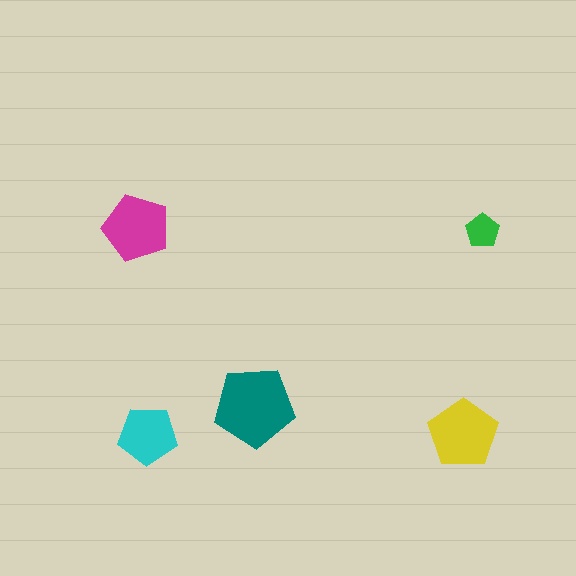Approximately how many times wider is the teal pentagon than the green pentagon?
About 2.5 times wider.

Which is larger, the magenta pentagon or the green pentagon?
The magenta one.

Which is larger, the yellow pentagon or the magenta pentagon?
The yellow one.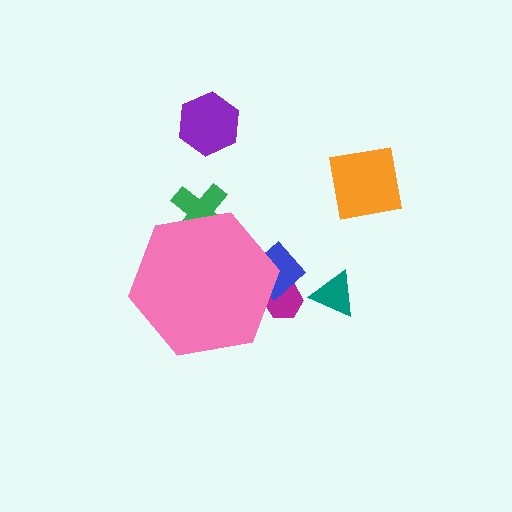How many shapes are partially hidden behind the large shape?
3 shapes are partially hidden.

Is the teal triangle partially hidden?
No, the teal triangle is fully visible.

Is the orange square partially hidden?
No, the orange square is fully visible.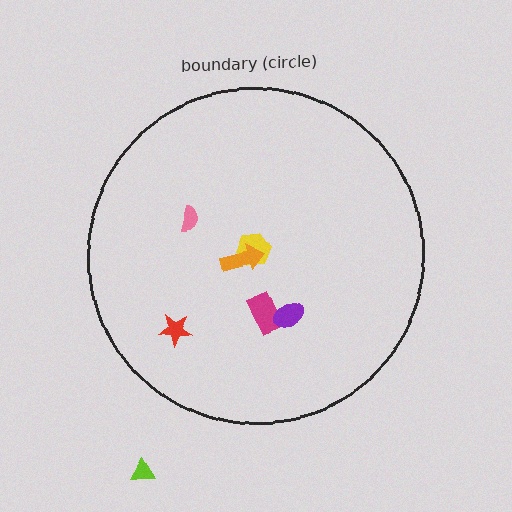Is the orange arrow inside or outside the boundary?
Inside.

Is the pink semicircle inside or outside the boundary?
Inside.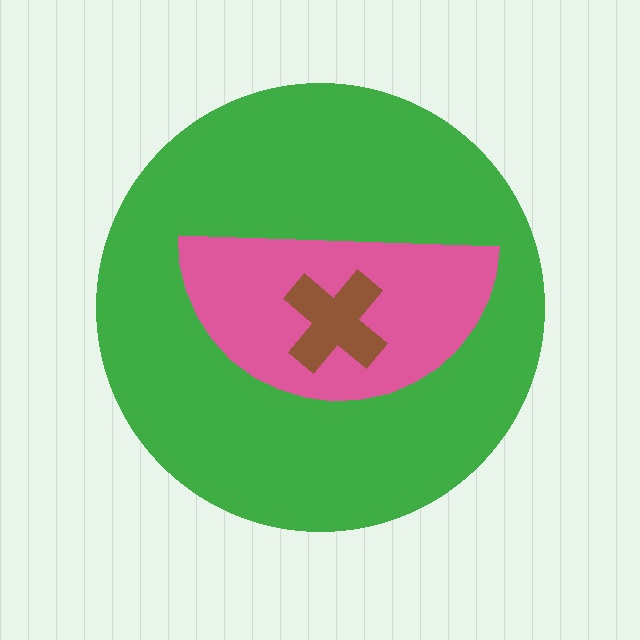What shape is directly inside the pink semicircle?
The brown cross.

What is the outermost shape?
The green circle.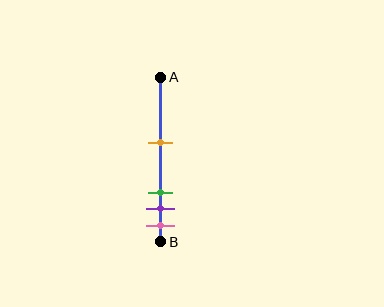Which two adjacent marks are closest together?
The purple and pink marks are the closest adjacent pair.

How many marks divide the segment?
There are 4 marks dividing the segment.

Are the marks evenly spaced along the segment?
No, the marks are not evenly spaced.